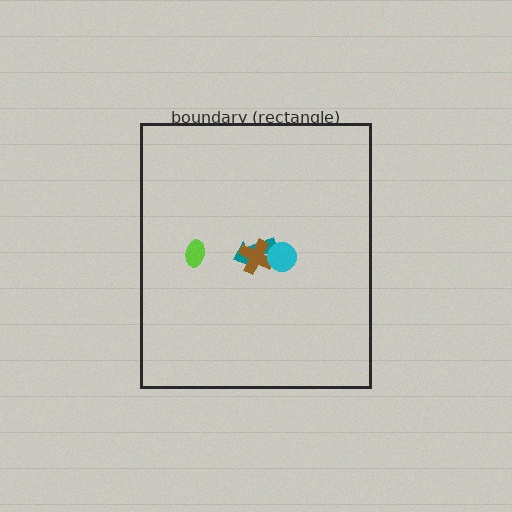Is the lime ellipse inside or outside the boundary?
Inside.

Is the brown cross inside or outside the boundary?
Inside.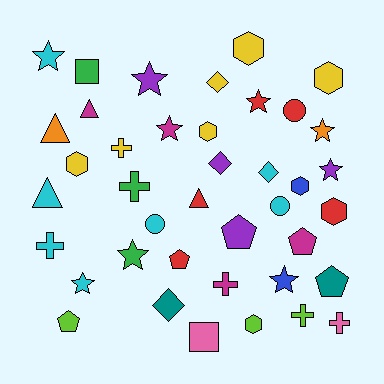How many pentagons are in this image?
There are 5 pentagons.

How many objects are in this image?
There are 40 objects.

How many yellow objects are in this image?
There are 6 yellow objects.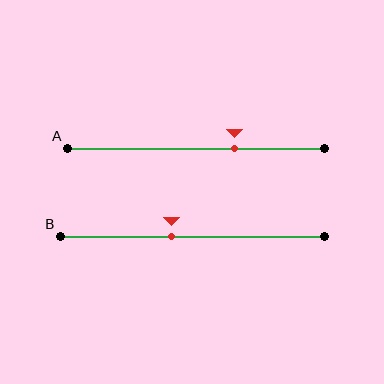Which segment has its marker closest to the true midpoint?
Segment B has its marker closest to the true midpoint.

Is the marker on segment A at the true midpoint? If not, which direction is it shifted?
No, the marker on segment A is shifted to the right by about 15% of the segment length.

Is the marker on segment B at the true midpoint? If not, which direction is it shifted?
No, the marker on segment B is shifted to the left by about 8% of the segment length.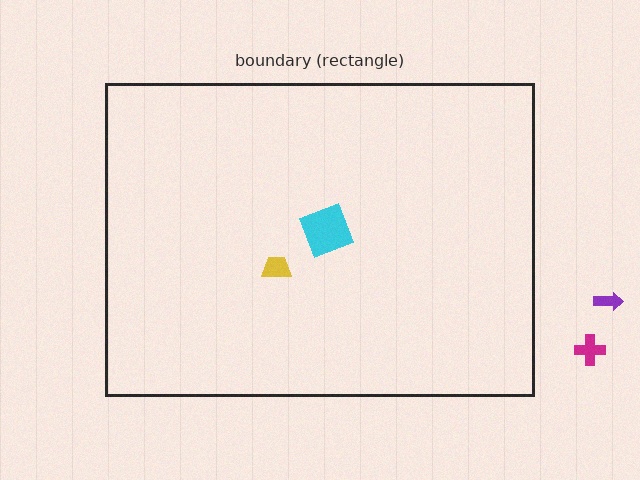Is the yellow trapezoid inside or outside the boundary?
Inside.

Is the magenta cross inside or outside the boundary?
Outside.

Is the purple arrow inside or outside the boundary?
Outside.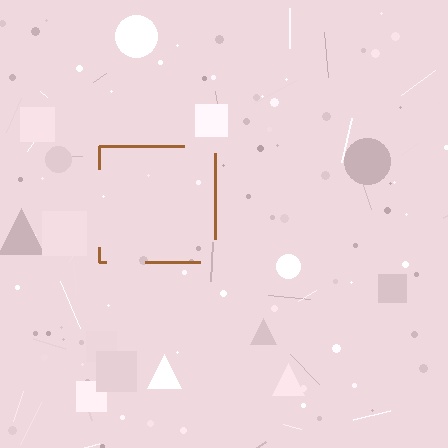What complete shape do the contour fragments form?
The contour fragments form a square.